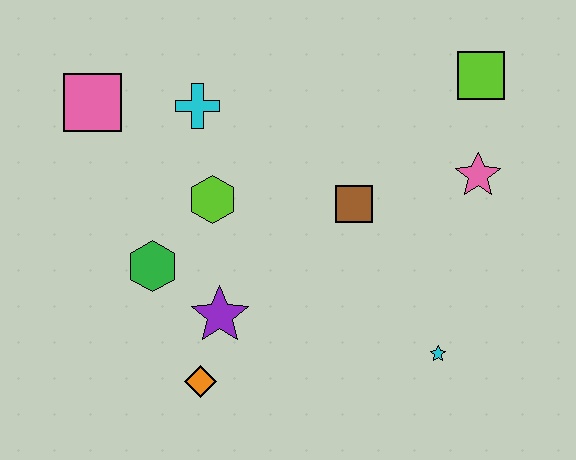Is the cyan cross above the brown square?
Yes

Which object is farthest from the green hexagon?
The lime square is farthest from the green hexagon.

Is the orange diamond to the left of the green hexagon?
No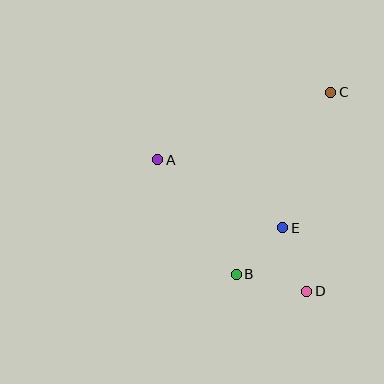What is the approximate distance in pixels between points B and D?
The distance between B and D is approximately 72 pixels.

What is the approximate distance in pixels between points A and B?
The distance between A and B is approximately 139 pixels.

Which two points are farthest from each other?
Points B and C are farthest from each other.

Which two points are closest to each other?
Points B and E are closest to each other.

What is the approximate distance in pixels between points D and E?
The distance between D and E is approximately 68 pixels.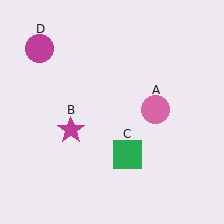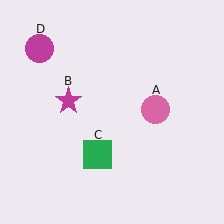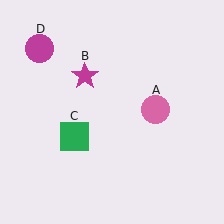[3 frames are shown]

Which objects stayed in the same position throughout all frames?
Pink circle (object A) and magenta circle (object D) remained stationary.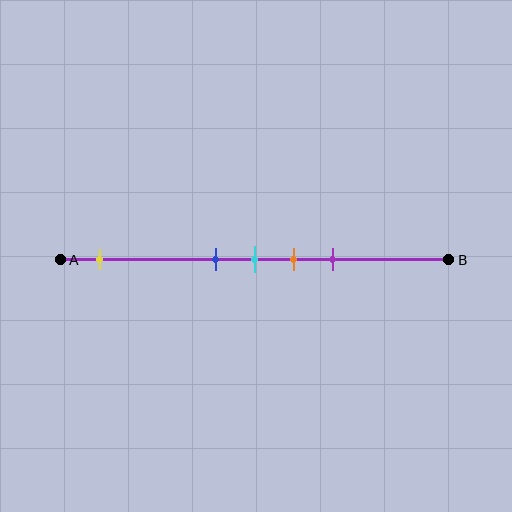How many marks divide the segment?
There are 5 marks dividing the segment.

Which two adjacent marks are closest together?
The blue and cyan marks are the closest adjacent pair.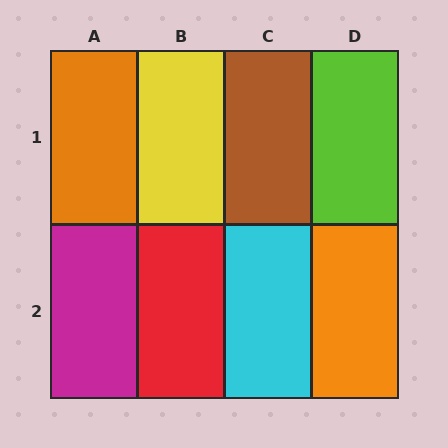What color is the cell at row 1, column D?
Lime.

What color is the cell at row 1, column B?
Yellow.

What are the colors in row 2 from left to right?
Magenta, red, cyan, orange.